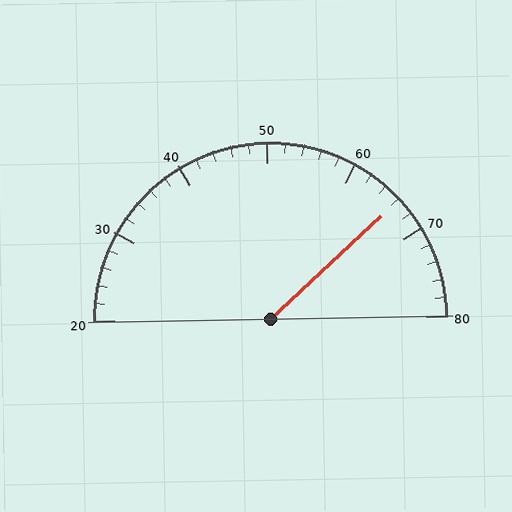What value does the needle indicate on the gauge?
The needle indicates approximately 66.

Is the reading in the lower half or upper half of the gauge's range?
The reading is in the upper half of the range (20 to 80).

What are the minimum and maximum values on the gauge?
The gauge ranges from 20 to 80.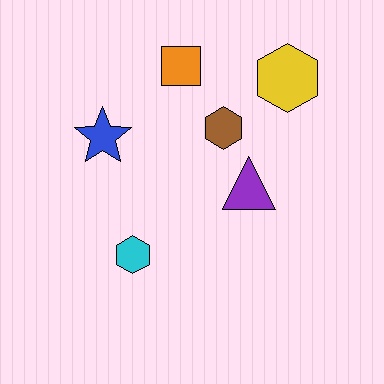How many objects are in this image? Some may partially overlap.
There are 6 objects.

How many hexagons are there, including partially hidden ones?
There are 3 hexagons.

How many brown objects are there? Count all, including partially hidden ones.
There is 1 brown object.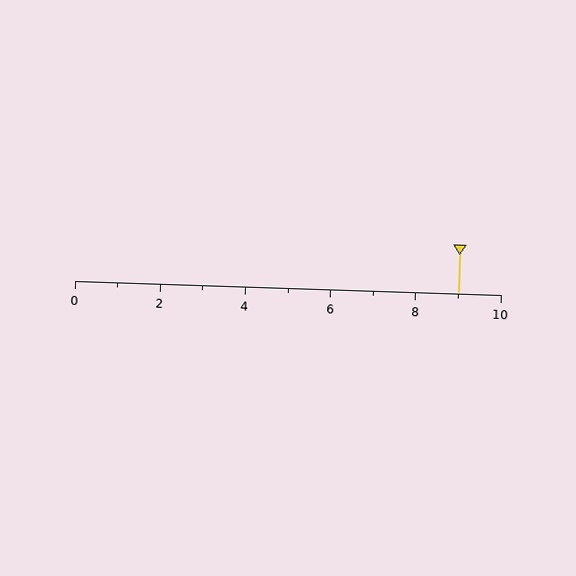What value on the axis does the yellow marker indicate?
The marker indicates approximately 9.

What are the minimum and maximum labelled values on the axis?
The axis runs from 0 to 10.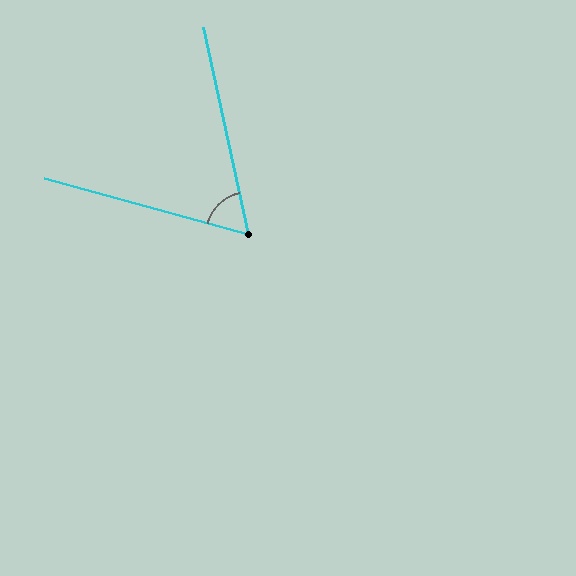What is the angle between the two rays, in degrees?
Approximately 62 degrees.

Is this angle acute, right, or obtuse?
It is acute.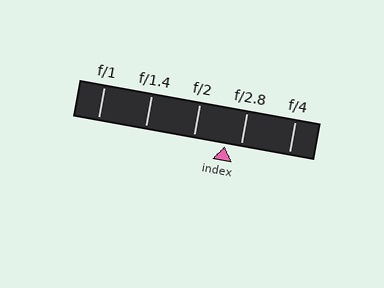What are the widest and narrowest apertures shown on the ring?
The widest aperture shown is f/1 and the narrowest is f/4.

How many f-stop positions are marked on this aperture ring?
There are 5 f-stop positions marked.